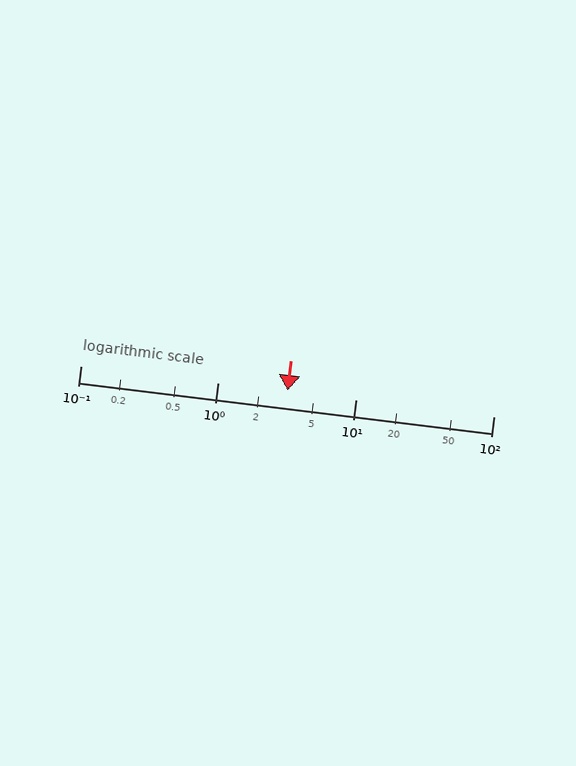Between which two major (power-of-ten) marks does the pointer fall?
The pointer is between 1 and 10.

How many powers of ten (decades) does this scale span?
The scale spans 3 decades, from 0.1 to 100.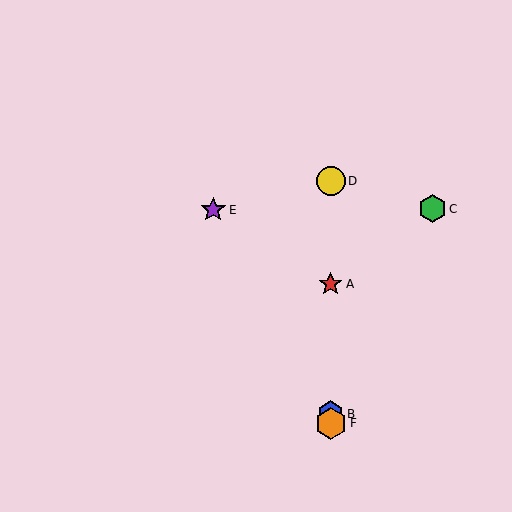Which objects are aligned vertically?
Objects A, B, D, F are aligned vertically.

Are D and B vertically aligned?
Yes, both are at x≈331.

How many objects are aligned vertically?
4 objects (A, B, D, F) are aligned vertically.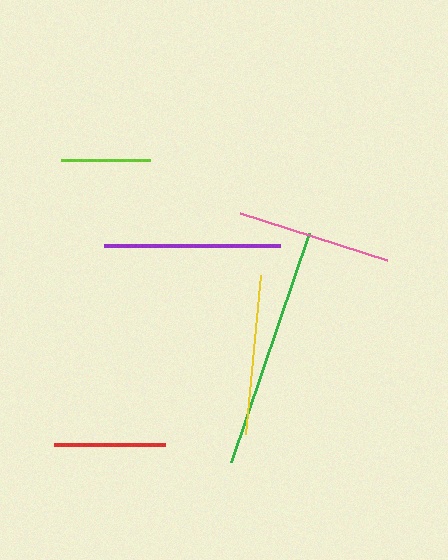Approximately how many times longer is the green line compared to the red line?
The green line is approximately 2.2 times the length of the red line.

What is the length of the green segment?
The green segment is approximately 242 pixels long.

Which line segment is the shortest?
The lime line is the shortest at approximately 89 pixels.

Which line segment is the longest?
The green line is the longest at approximately 242 pixels.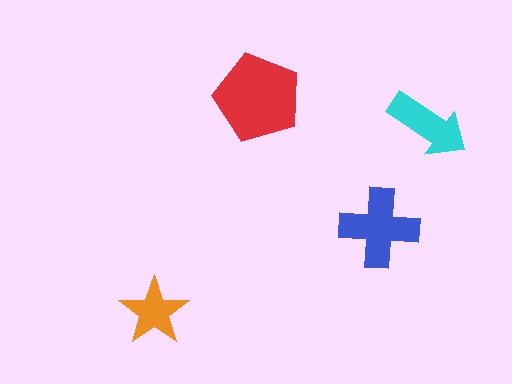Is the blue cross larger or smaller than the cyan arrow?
Larger.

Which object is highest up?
The red pentagon is topmost.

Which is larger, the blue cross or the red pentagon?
The red pentagon.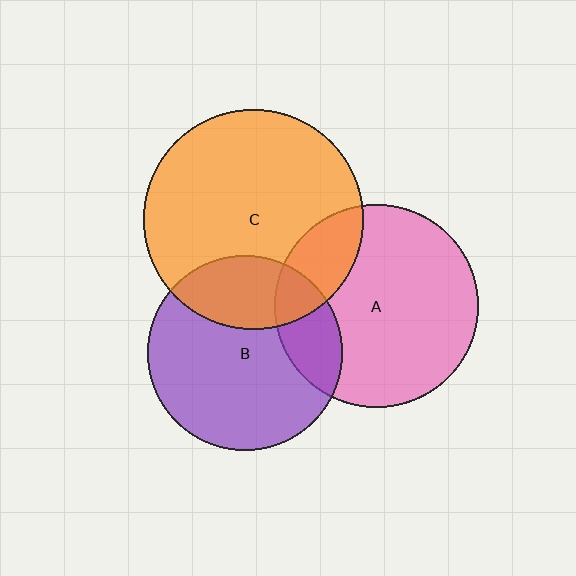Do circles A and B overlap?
Yes.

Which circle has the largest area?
Circle C (orange).